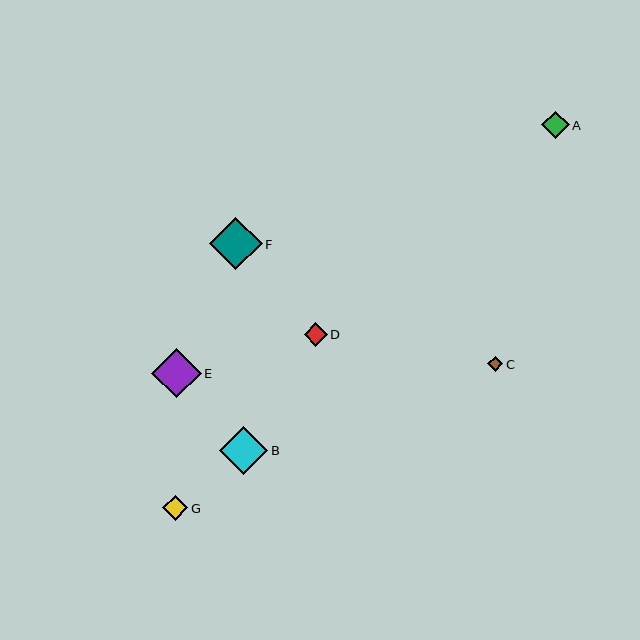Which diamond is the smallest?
Diamond C is the smallest with a size of approximately 15 pixels.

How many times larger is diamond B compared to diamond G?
Diamond B is approximately 1.9 times the size of diamond G.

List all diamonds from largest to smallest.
From largest to smallest: F, E, B, A, G, D, C.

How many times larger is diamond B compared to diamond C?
Diamond B is approximately 3.2 times the size of diamond C.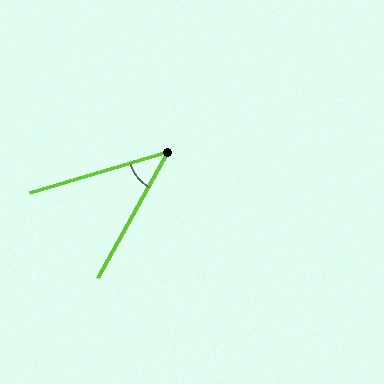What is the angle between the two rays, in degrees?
Approximately 44 degrees.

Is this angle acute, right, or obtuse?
It is acute.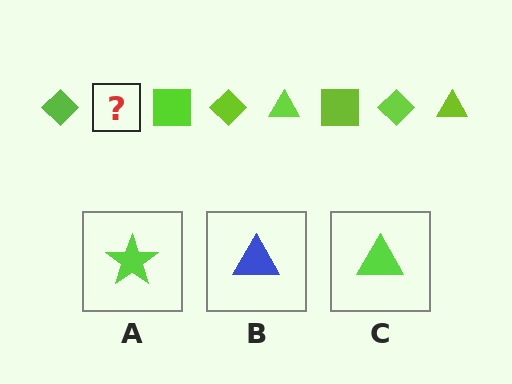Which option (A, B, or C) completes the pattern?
C.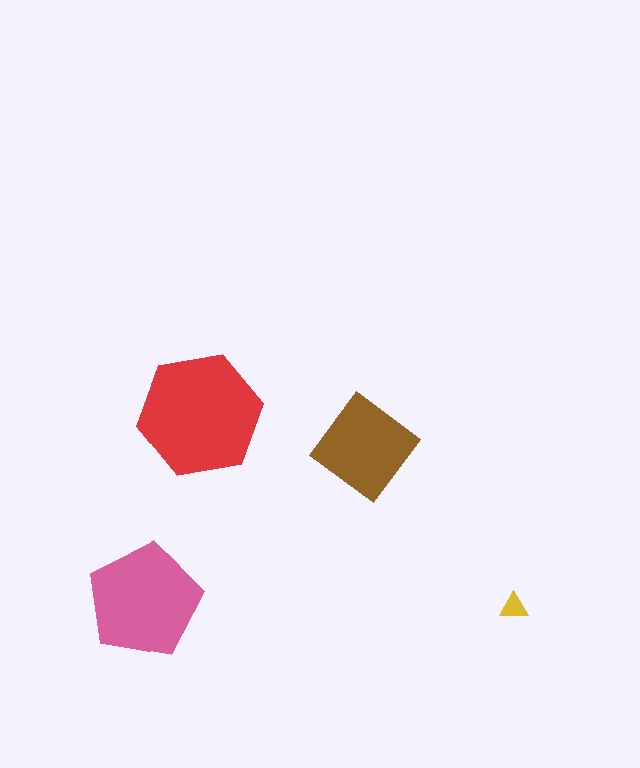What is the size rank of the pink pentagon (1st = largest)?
2nd.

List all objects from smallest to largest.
The yellow triangle, the brown diamond, the pink pentagon, the red hexagon.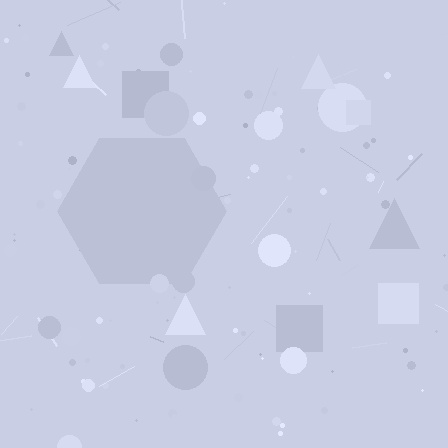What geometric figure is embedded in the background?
A hexagon is embedded in the background.